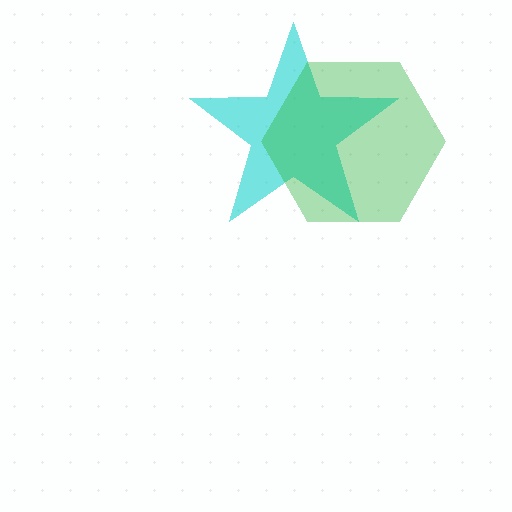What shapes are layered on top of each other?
The layered shapes are: a cyan star, a green hexagon.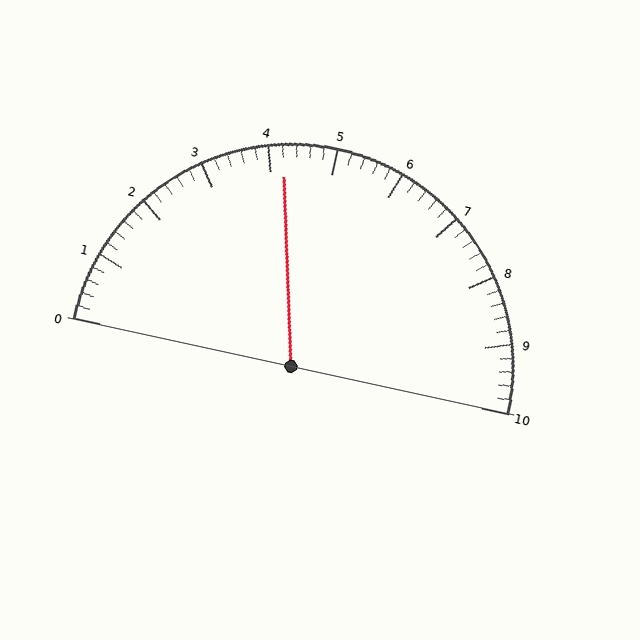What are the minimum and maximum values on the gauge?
The gauge ranges from 0 to 10.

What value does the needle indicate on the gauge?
The needle indicates approximately 4.2.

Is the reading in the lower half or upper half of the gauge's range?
The reading is in the lower half of the range (0 to 10).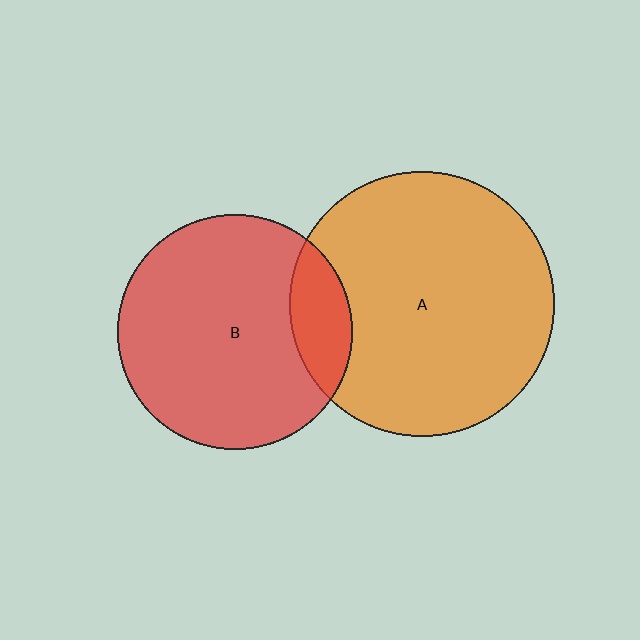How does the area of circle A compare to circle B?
Approximately 1.3 times.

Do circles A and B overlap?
Yes.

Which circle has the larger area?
Circle A (orange).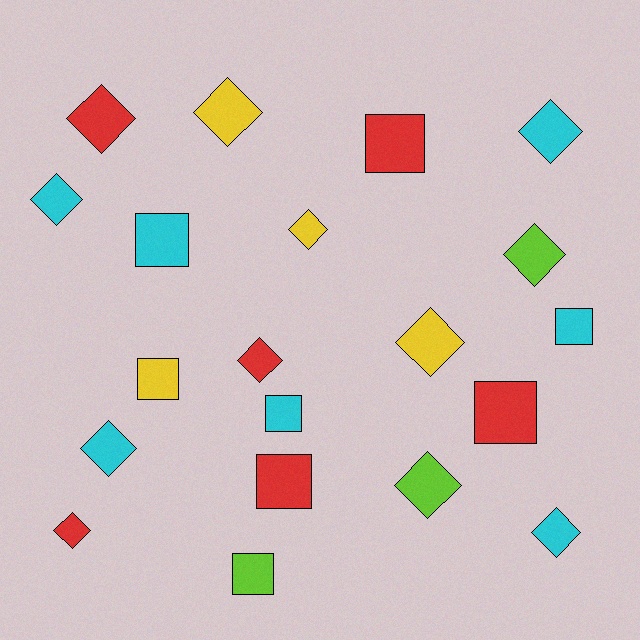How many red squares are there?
There are 3 red squares.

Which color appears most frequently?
Cyan, with 7 objects.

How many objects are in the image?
There are 20 objects.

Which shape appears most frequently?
Diamond, with 12 objects.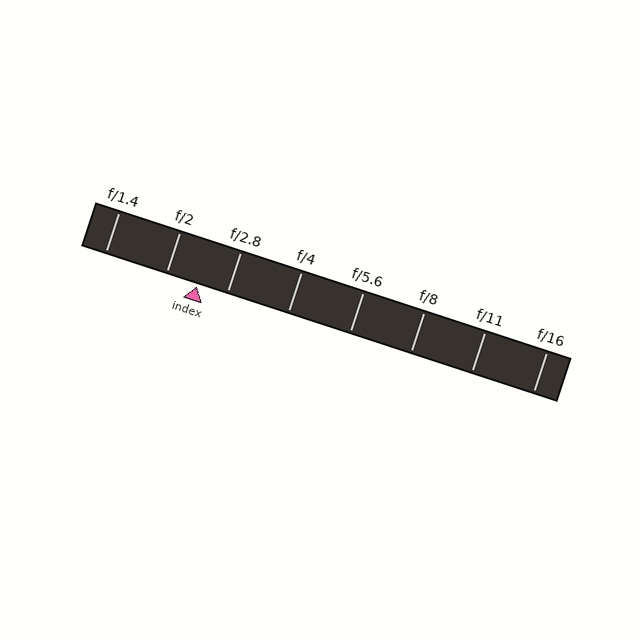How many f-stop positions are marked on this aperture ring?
There are 8 f-stop positions marked.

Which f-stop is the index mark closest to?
The index mark is closest to f/2.8.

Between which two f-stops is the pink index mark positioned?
The index mark is between f/2 and f/2.8.